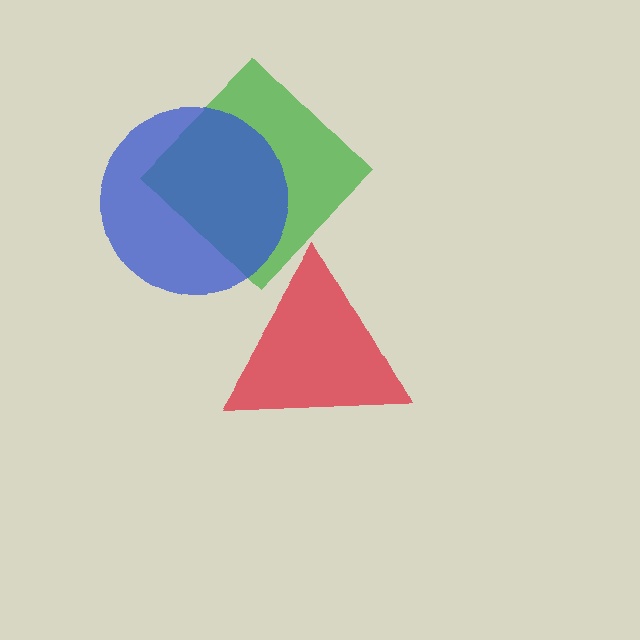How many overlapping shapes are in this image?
There are 3 overlapping shapes in the image.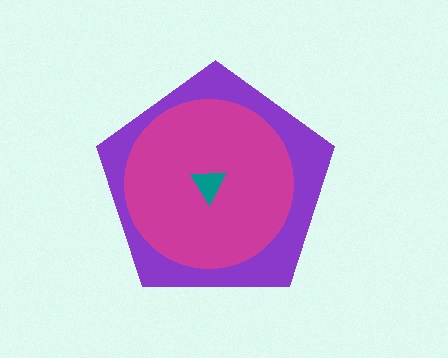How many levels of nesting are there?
3.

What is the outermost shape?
The purple pentagon.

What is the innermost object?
The teal triangle.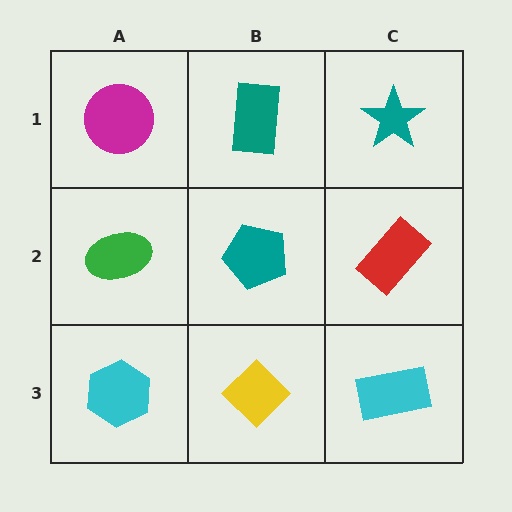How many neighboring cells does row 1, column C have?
2.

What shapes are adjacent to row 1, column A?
A green ellipse (row 2, column A), a teal rectangle (row 1, column B).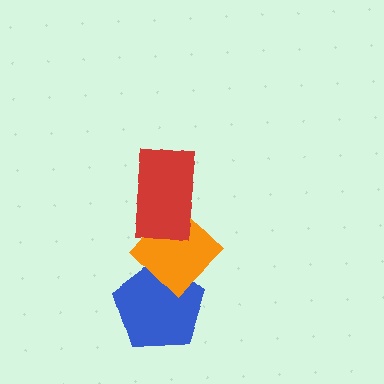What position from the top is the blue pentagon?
The blue pentagon is 3rd from the top.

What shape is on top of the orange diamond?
The red rectangle is on top of the orange diamond.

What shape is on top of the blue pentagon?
The orange diamond is on top of the blue pentagon.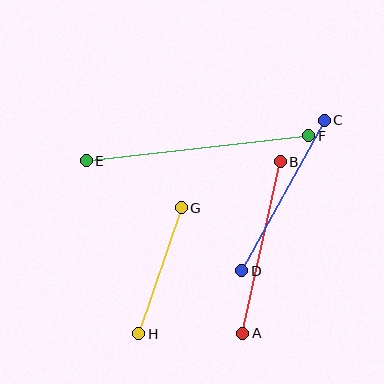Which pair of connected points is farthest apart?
Points E and F are farthest apart.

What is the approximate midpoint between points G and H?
The midpoint is at approximately (160, 271) pixels.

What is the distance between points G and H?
The distance is approximately 133 pixels.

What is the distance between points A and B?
The distance is approximately 176 pixels.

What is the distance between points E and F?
The distance is approximately 224 pixels.